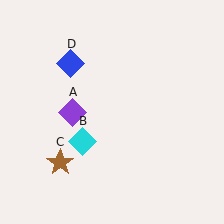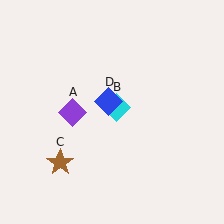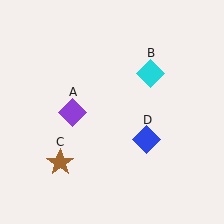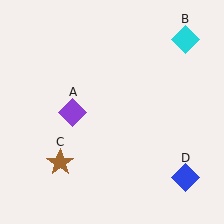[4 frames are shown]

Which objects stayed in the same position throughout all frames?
Purple diamond (object A) and brown star (object C) remained stationary.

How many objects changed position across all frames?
2 objects changed position: cyan diamond (object B), blue diamond (object D).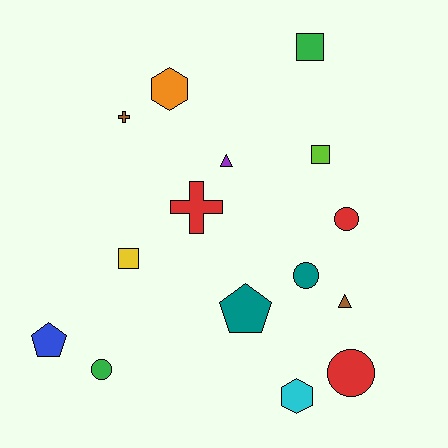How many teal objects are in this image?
There are 2 teal objects.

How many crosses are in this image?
There are 2 crosses.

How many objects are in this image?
There are 15 objects.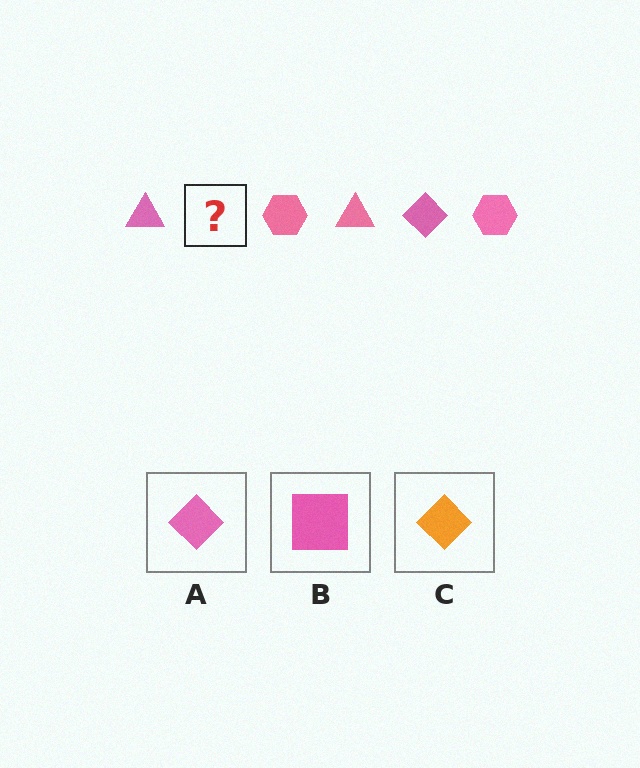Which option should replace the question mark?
Option A.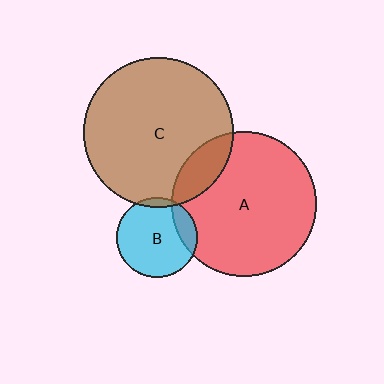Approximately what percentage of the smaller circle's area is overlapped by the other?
Approximately 15%.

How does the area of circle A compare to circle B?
Approximately 3.2 times.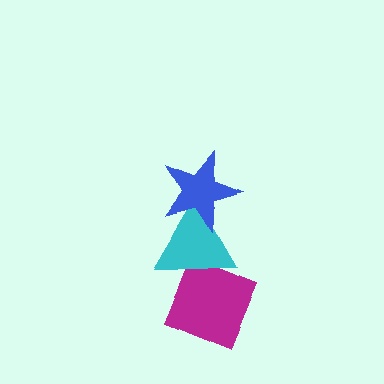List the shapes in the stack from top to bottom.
From top to bottom: the blue star, the cyan triangle, the magenta diamond.